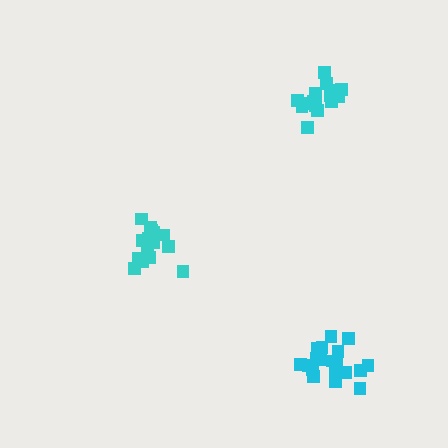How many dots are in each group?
Group 1: 19 dots, Group 2: 17 dots, Group 3: 16 dots (52 total).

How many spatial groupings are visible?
There are 3 spatial groupings.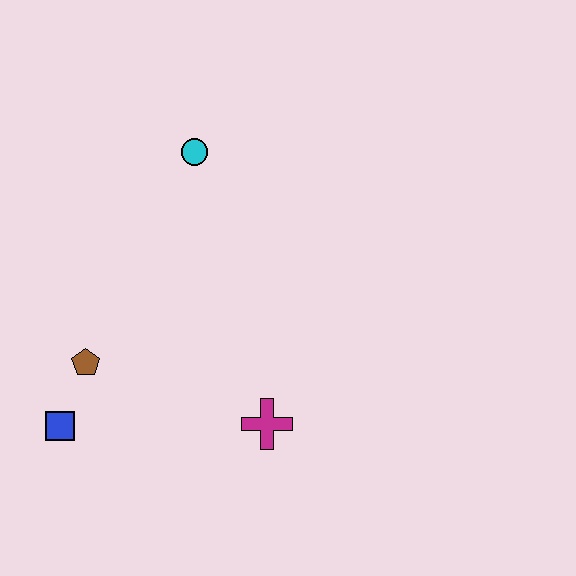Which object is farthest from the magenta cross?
The cyan circle is farthest from the magenta cross.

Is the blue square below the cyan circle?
Yes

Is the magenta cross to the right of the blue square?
Yes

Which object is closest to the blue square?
The brown pentagon is closest to the blue square.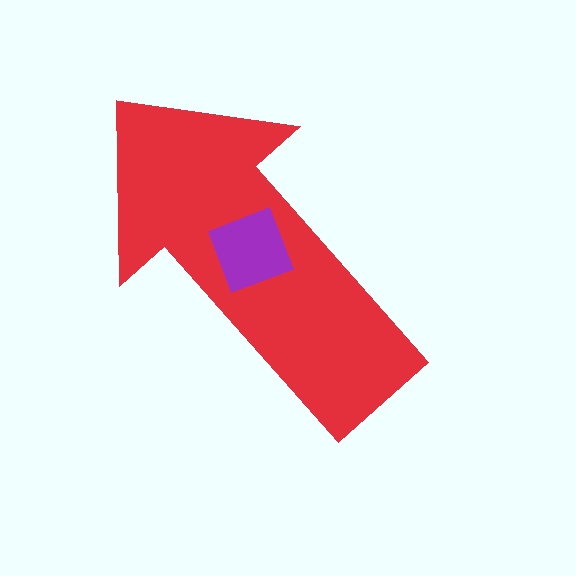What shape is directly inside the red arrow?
The purple square.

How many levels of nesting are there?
2.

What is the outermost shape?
The red arrow.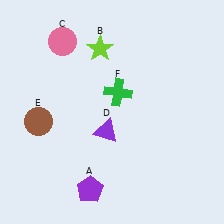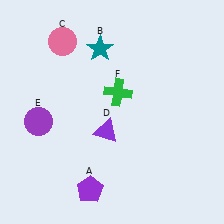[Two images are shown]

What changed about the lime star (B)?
In Image 1, B is lime. In Image 2, it changed to teal.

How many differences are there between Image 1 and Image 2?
There are 2 differences between the two images.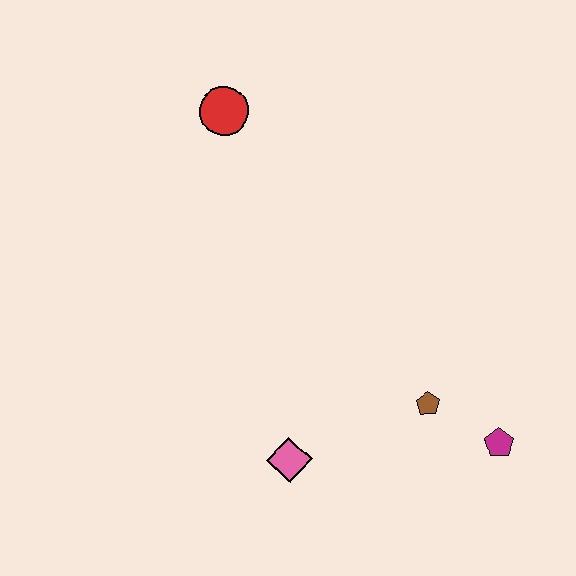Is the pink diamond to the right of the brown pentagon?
No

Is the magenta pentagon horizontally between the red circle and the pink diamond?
No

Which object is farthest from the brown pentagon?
The red circle is farthest from the brown pentagon.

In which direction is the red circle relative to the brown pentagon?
The red circle is above the brown pentagon.